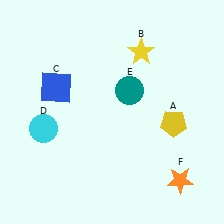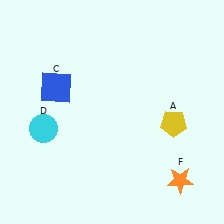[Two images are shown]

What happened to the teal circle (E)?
The teal circle (E) was removed in Image 2. It was in the top-right area of Image 1.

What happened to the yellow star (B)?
The yellow star (B) was removed in Image 2. It was in the top-right area of Image 1.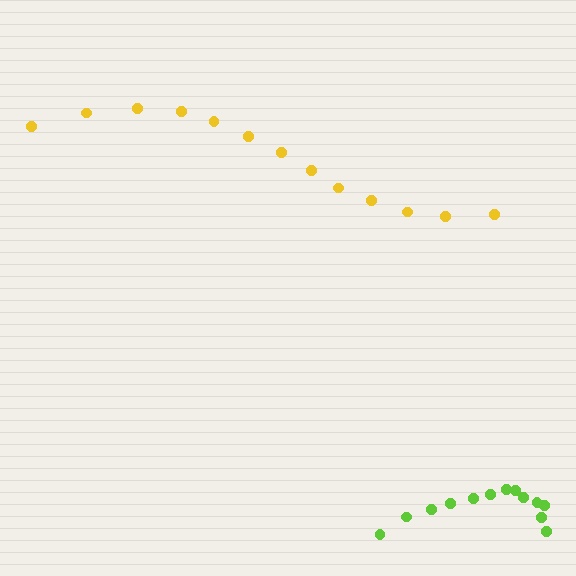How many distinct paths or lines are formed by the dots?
There are 2 distinct paths.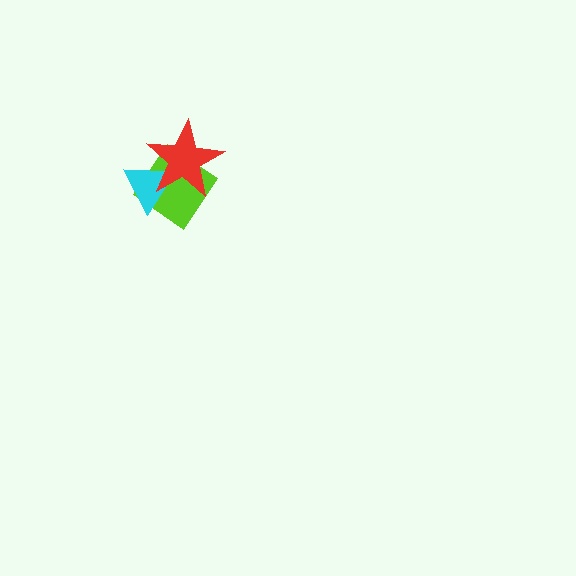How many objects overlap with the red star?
2 objects overlap with the red star.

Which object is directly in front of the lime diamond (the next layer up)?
The cyan triangle is directly in front of the lime diamond.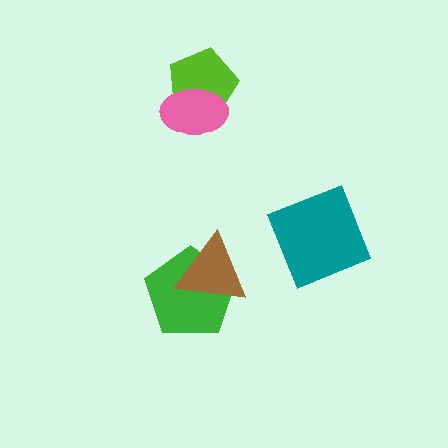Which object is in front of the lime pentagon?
The pink ellipse is in front of the lime pentagon.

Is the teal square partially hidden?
No, no other shape covers it.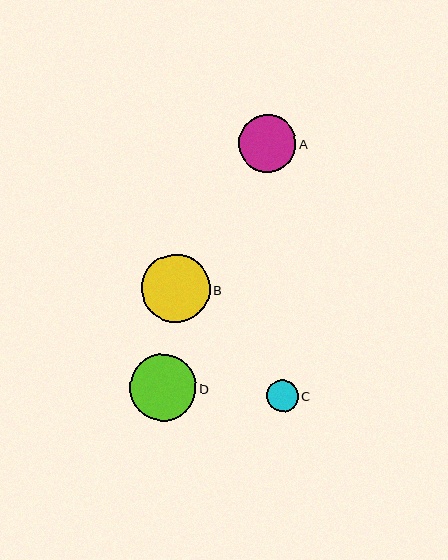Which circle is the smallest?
Circle C is the smallest with a size of approximately 32 pixels.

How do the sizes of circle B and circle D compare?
Circle B and circle D are approximately the same size.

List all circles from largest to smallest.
From largest to smallest: B, D, A, C.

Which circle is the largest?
Circle B is the largest with a size of approximately 68 pixels.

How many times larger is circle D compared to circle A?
Circle D is approximately 1.2 times the size of circle A.